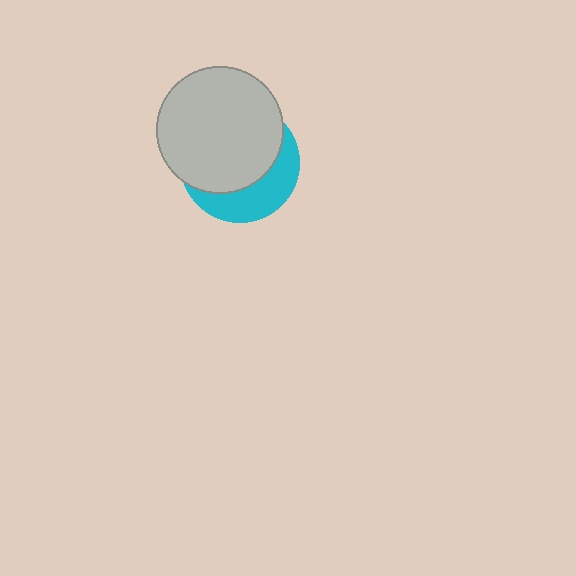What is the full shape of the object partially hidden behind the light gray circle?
The partially hidden object is a cyan circle.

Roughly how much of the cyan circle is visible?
A small part of it is visible (roughly 35%).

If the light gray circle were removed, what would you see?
You would see the complete cyan circle.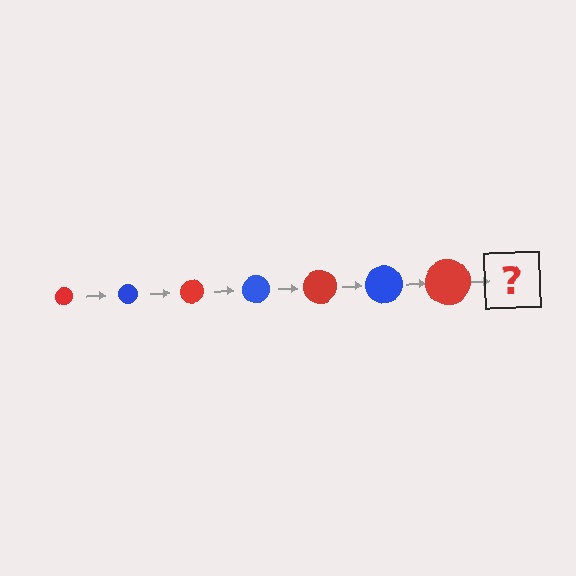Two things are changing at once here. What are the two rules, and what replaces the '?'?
The two rules are that the circle grows larger each step and the color cycles through red and blue. The '?' should be a blue circle, larger than the previous one.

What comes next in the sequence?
The next element should be a blue circle, larger than the previous one.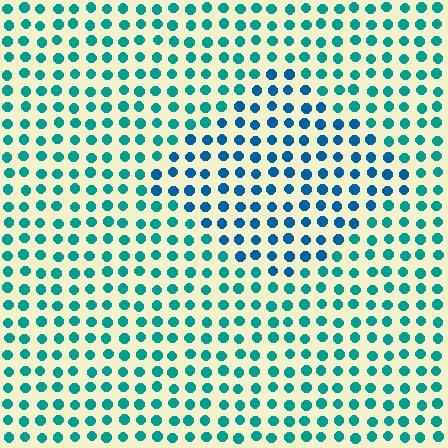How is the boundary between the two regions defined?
The boundary is defined purely by a slight shift in hue (about 28 degrees). Spacing, size, and orientation are identical on both sides.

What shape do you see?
I see a diamond.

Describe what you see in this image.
The image is filled with small teal elements in a uniform arrangement. A diamond-shaped region is visible where the elements are tinted to a slightly different hue, forming a subtle color boundary.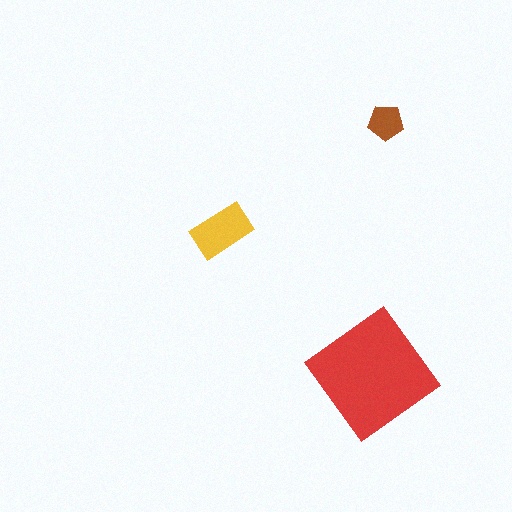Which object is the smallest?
The brown pentagon.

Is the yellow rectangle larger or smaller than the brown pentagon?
Larger.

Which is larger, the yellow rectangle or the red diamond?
The red diamond.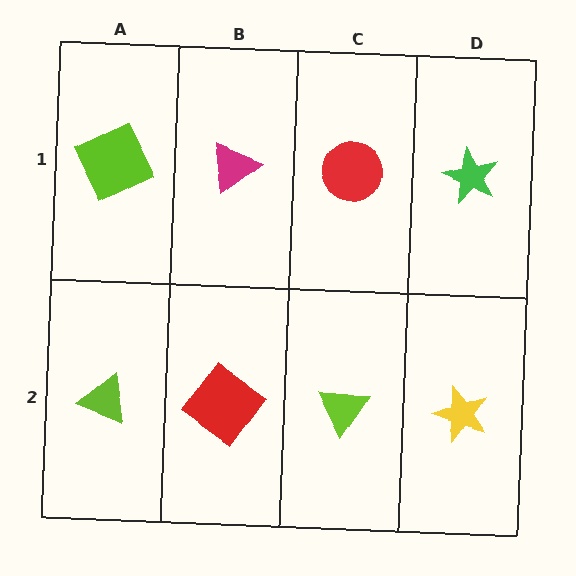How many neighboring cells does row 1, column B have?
3.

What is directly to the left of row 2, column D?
A lime triangle.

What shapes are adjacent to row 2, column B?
A magenta triangle (row 1, column B), a lime triangle (row 2, column A), a lime triangle (row 2, column C).